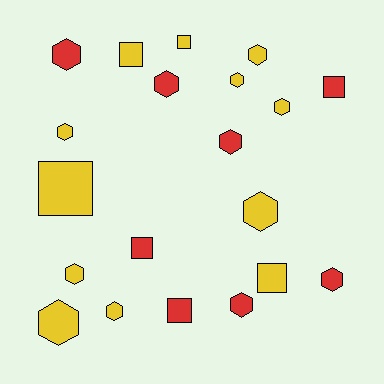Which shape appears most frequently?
Hexagon, with 13 objects.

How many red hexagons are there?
There are 5 red hexagons.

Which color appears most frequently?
Yellow, with 12 objects.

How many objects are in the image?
There are 20 objects.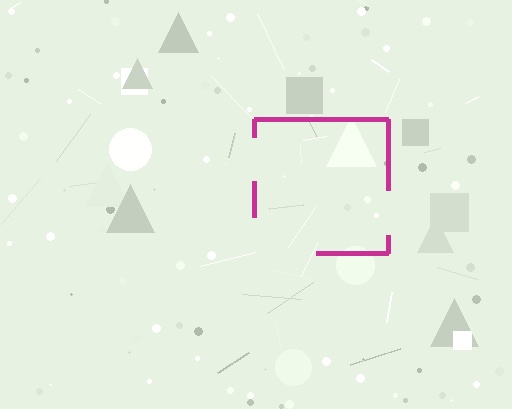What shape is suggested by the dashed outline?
The dashed outline suggests a square.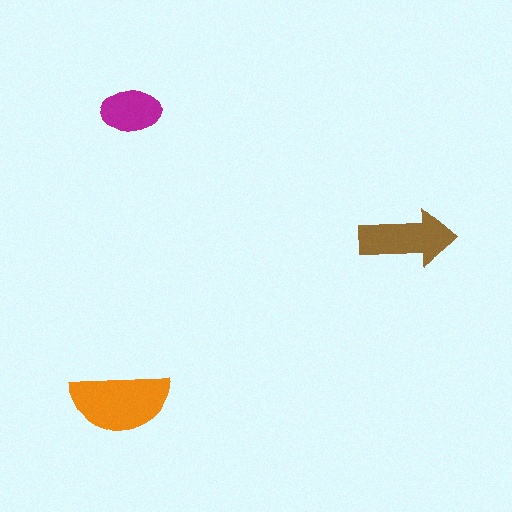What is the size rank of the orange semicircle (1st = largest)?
1st.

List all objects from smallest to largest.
The magenta ellipse, the brown arrow, the orange semicircle.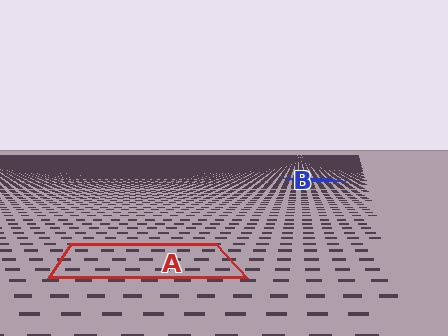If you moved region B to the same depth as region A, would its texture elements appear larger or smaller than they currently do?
They would appear larger. At a closer depth, the same texture elements are projected at a bigger on-screen size.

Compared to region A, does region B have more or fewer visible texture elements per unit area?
Region B has more texture elements per unit area — they are packed more densely because it is farther away.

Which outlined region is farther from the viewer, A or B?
Region B is farther from the viewer — the texture elements inside it appear smaller and more densely packed.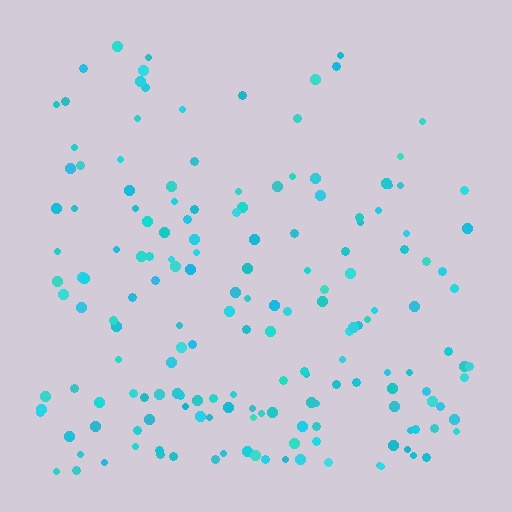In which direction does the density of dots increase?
From top to bottom, with the bottom side densest.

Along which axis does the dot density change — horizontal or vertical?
Vertical.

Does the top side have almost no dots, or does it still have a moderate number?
Still a moderate number, just noticeably fewer than the bottom.